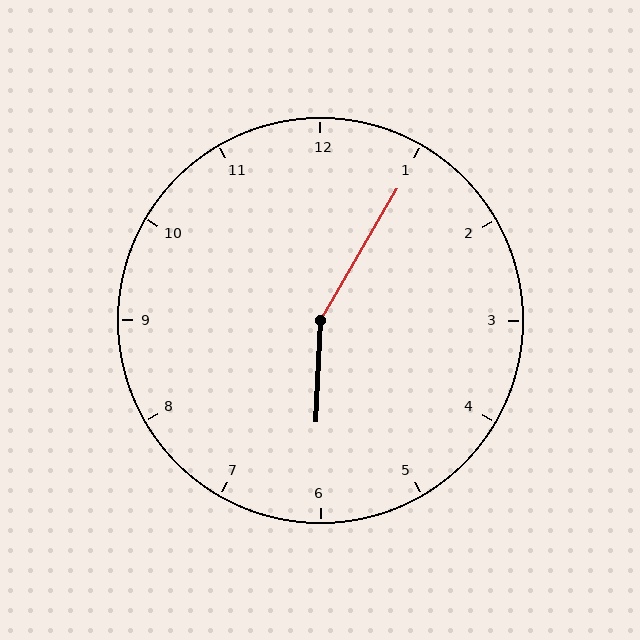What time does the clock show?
6:05.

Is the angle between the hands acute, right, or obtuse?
It is obtuse.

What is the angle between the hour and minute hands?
Approximately 152 degrees.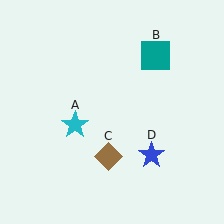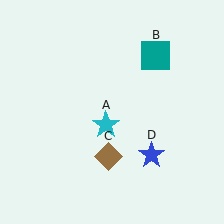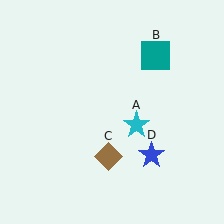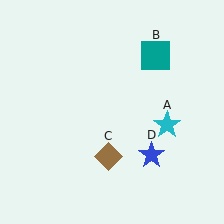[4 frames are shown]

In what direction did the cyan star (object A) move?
The cyan star (object A) moved right.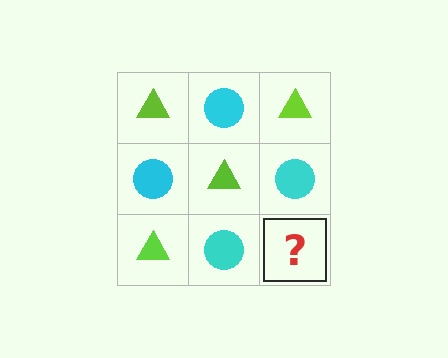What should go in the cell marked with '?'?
The missing cell should contain a lime triangle.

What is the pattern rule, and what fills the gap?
The rule is that it alternates lime triangle and cyan circle in a checkerboard pattern. The gap should be filled with a lime triangle.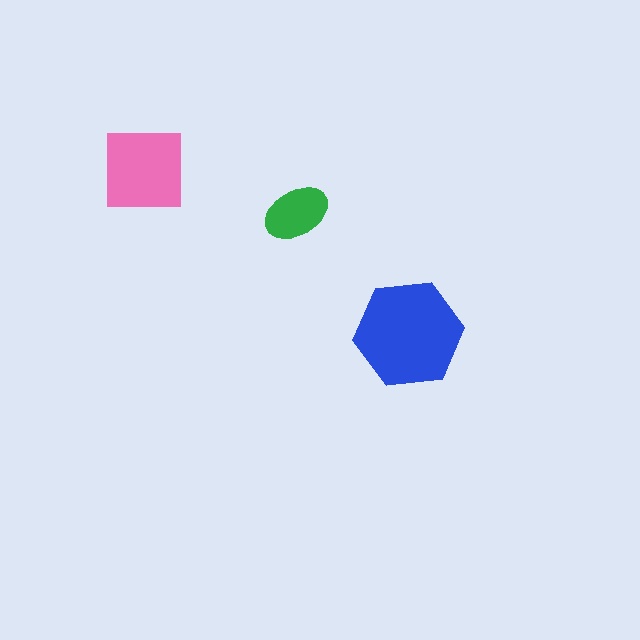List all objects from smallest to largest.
The green ellipse, the pink square, the blue hexagon.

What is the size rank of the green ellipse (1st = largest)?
3rd.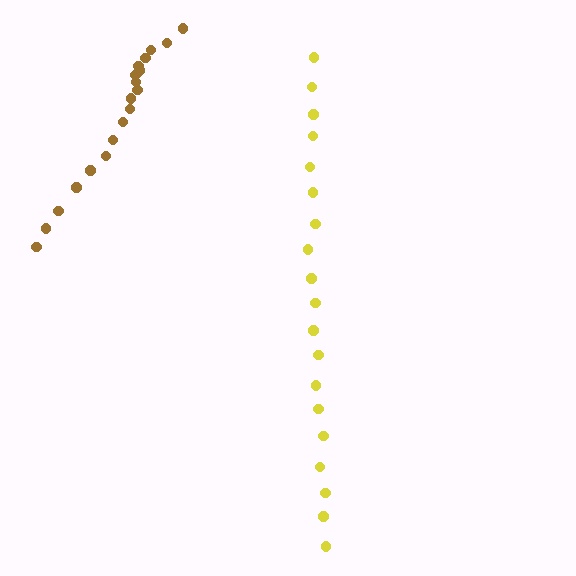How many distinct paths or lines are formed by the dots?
There are 2 distinct paths.